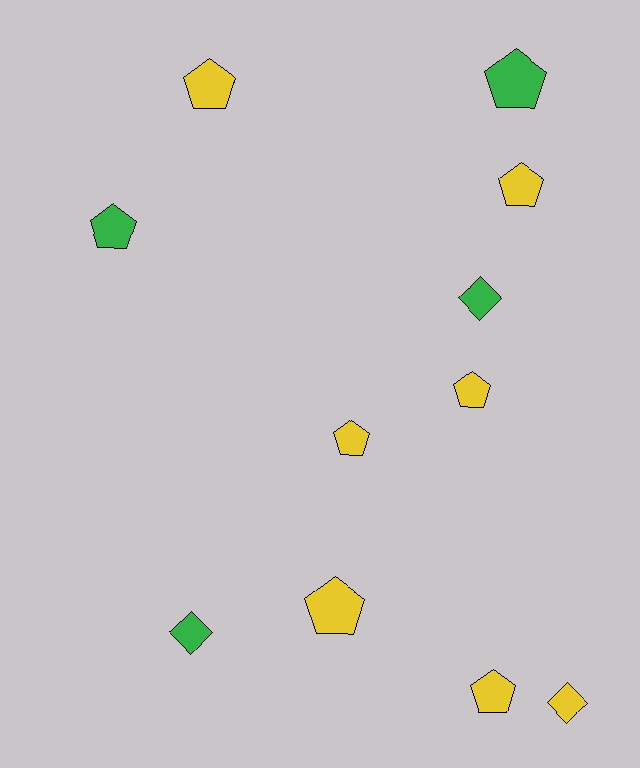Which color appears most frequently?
Yellow, with 7 objects.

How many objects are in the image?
There are 11 objects.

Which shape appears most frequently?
Pentagon, with 8 objects.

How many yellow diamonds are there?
There is 1 yellow diamond.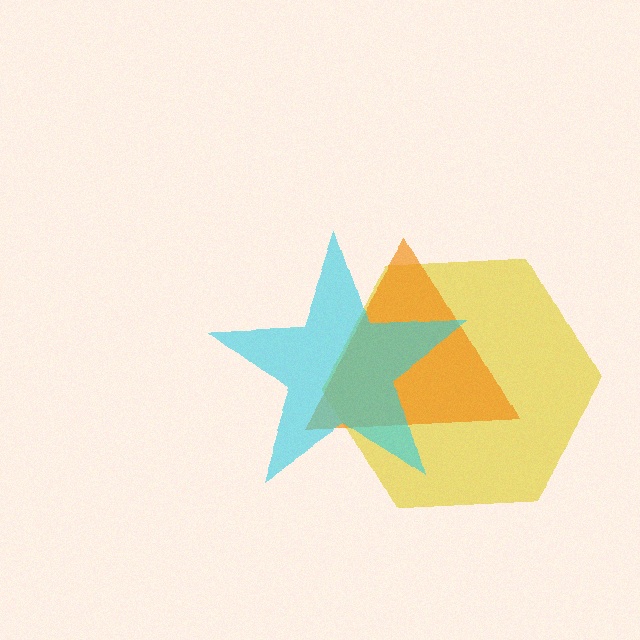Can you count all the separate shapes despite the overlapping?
Yes, there are 3 separate shapes.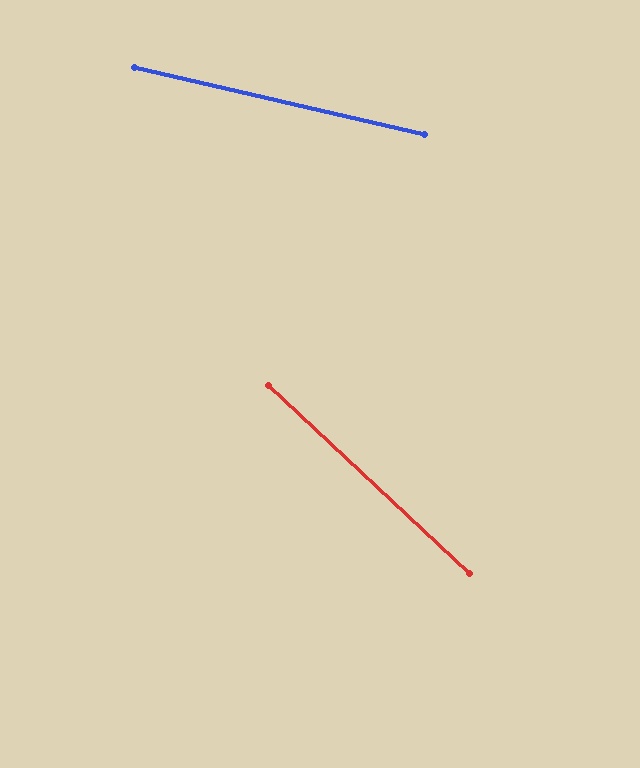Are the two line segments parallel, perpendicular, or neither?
Neither parallel nor perpendicular — they differ by about 30°.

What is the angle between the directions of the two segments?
Approximately 30 degrees.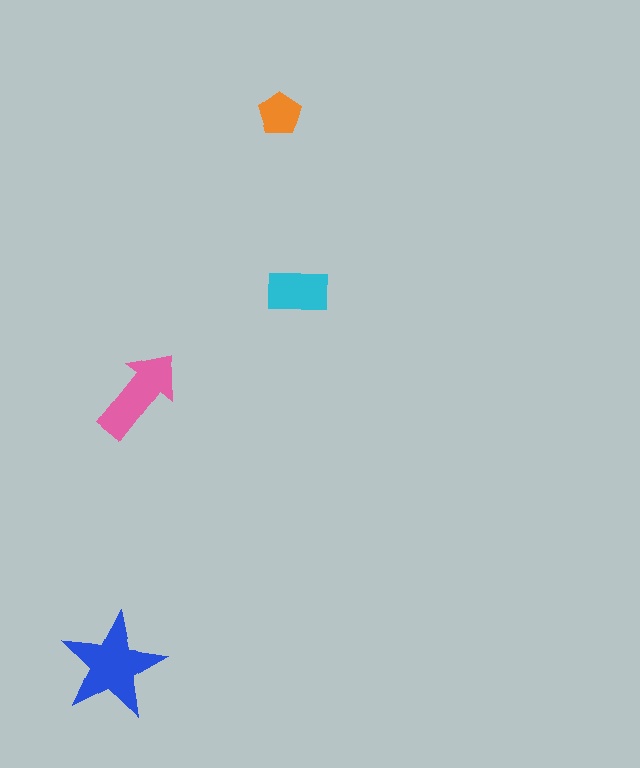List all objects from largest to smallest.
The blue star, the pink arrow, the cyan rectangle, the orange pentagon.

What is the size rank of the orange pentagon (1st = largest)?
4th.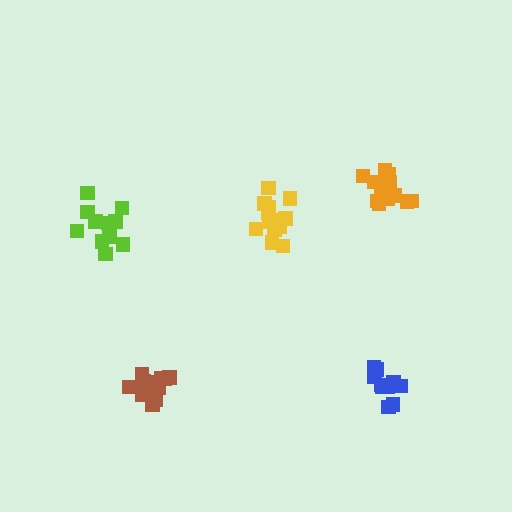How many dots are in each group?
Group 1: 13 dots, Group 2: 13 dots, Group 3: 11 dots, Group 4: 11 dots, Group 5: 14 dots (62 total).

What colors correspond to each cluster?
The clusters are colored: orange, yellow, lime, blue, brown.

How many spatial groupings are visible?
There are 5 spatial groupings.